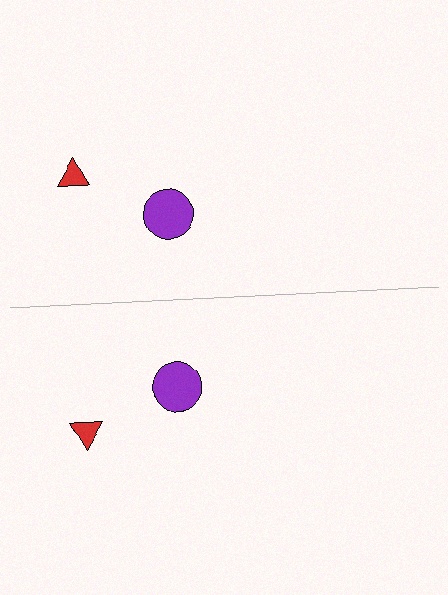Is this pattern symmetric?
Yes, this pattern has bilateral (reflection) symmetry.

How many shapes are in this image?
There are 4 shapes in this image.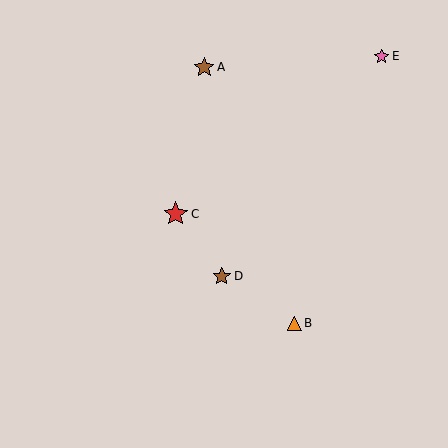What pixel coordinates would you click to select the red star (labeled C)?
Click at (176, 214) to select the red star C.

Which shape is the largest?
The red star (labeled C) is the largest.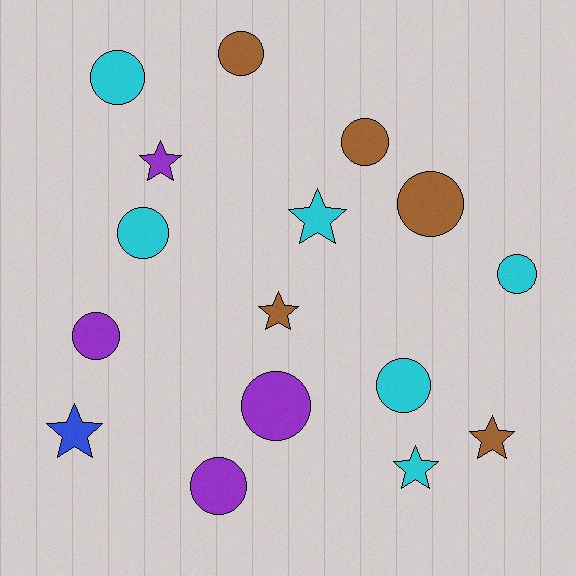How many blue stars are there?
There is 1 blue star.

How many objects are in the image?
There are 16 objects.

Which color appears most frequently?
Cyan, with 6 objects.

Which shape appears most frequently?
Circle, with 10 objects.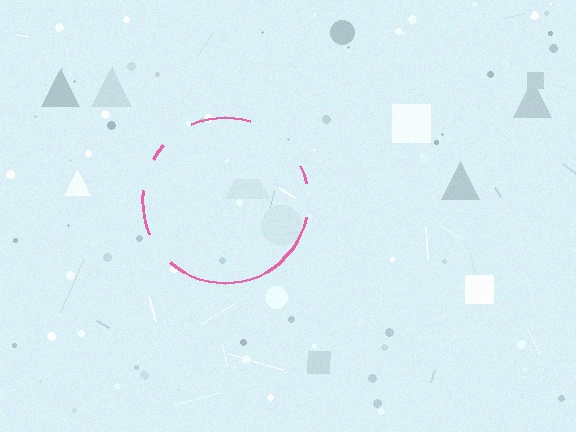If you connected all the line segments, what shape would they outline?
They would outline a circle.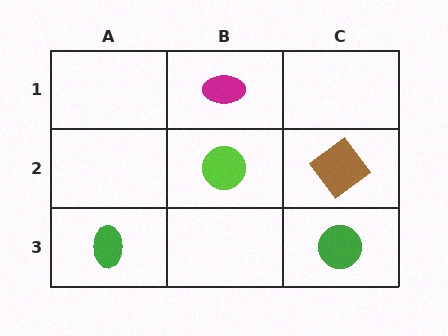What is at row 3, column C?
A green circle.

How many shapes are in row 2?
2 shapes.